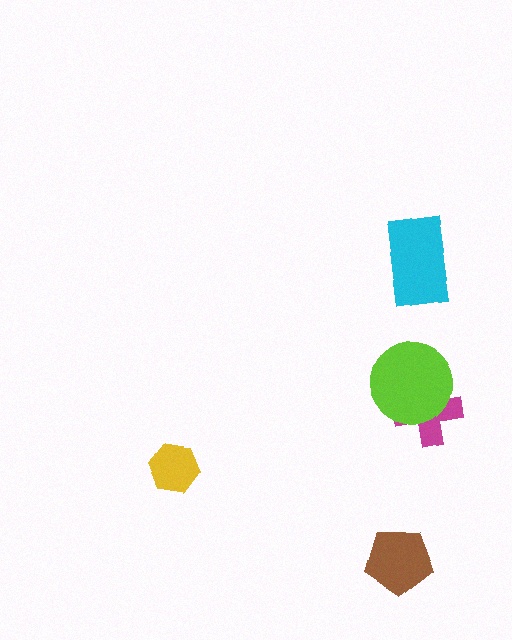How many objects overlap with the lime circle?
1 object overlaps with the lime circle.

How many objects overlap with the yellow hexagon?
0 objects overlap with the yellow hexagon.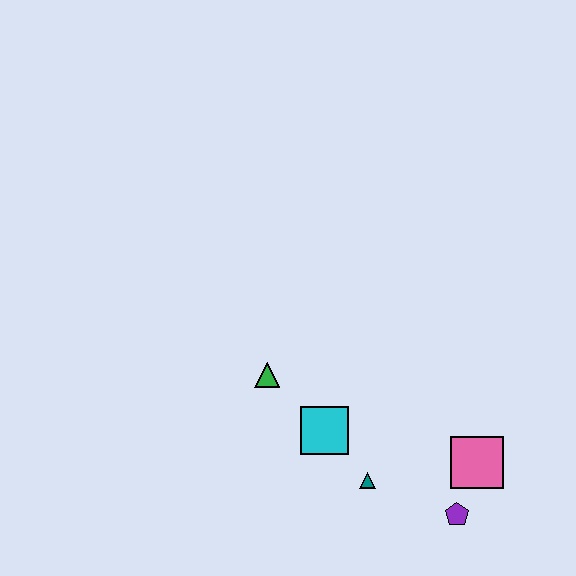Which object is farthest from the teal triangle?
The green triangle is farthest from the teal triangle.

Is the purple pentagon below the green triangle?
Yes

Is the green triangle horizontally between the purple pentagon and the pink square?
No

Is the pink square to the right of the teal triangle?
Yes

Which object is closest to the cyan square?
The teal triangle is closest to the cyan square.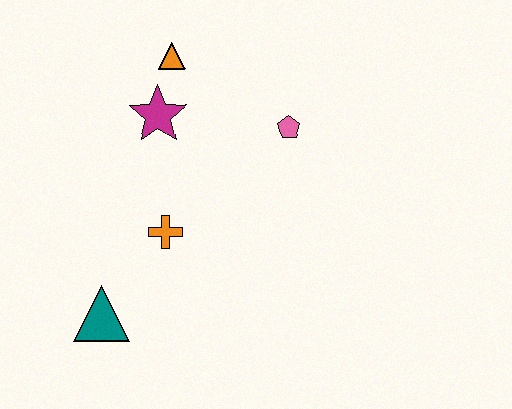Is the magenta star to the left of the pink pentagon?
Yes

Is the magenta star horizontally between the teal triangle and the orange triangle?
Yes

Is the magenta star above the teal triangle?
Yes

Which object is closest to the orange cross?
The teal triangle is closest to the orange cross.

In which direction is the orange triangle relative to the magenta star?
The orange triangle is above the magenta star.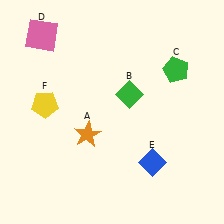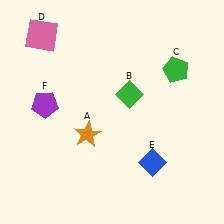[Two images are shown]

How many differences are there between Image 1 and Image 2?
There is 1 difference between the two images.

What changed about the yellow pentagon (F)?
In Image 1, F is yellow. In Image 2, it changed to purple.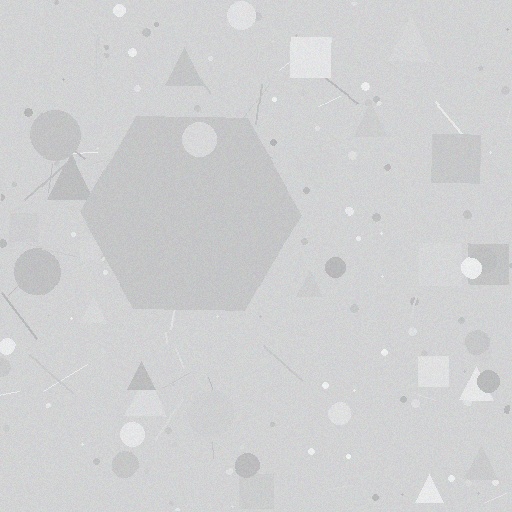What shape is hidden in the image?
A hexagon is hidden in the image.